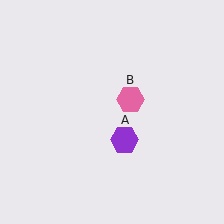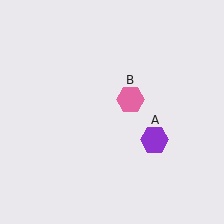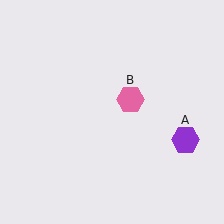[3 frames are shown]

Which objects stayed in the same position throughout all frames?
Pink hexagon (object B) remained stationary.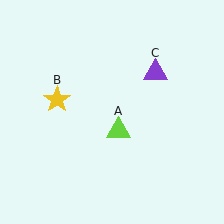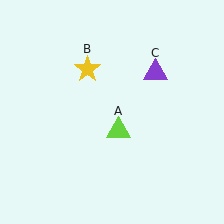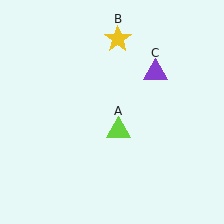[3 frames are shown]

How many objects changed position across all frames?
1 object changed position: yellow star (object B).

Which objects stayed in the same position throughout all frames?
Lime triangle (object A) and purple triangle (object C) remained stationary.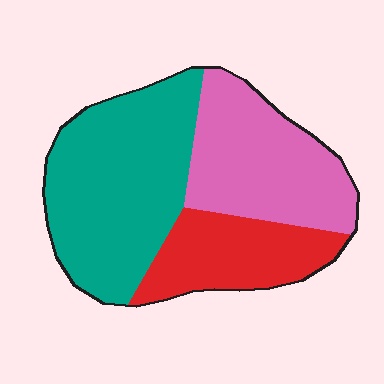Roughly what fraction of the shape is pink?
Pink takes up about one third (1/3) of the shape.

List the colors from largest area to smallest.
From largest to smallest: teal, pink, red.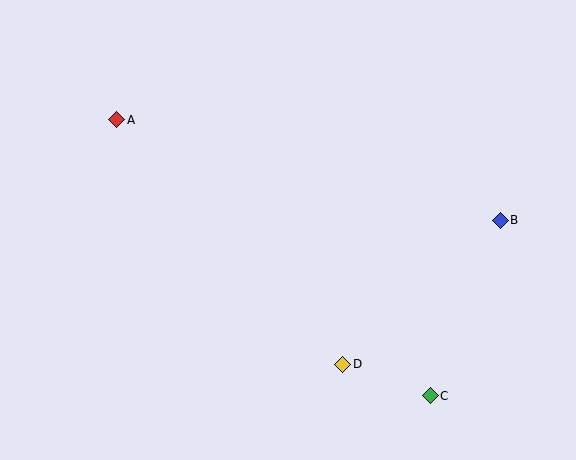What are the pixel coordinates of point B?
Point B is at (500, 220).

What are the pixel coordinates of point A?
Point A is at (117, 120).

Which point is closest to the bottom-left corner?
Point D is closest to the bottom-left corner.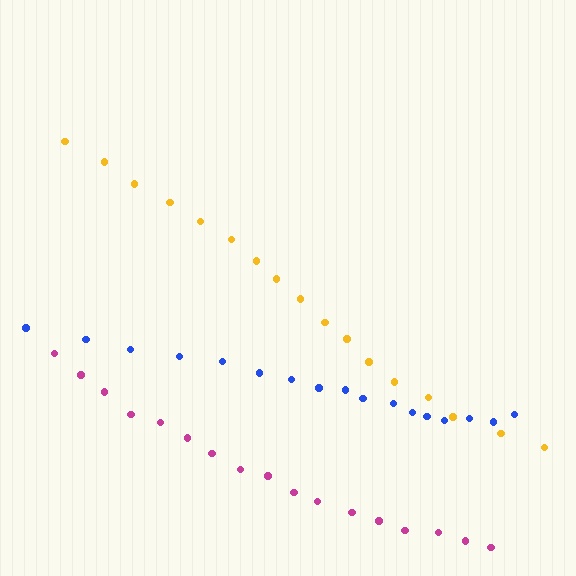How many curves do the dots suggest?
There are 3 distinct paths.